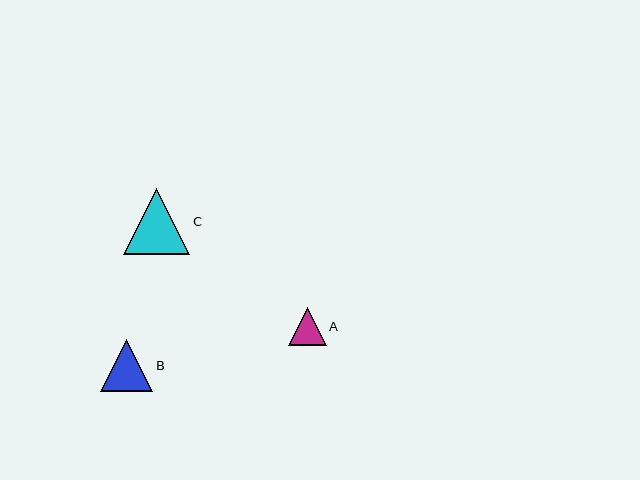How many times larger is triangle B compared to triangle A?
Triangle B is approximately 1.4 times the size of triangle A.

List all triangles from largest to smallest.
From largest to smallest: C, B, A.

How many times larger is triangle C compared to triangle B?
Triangle C is approximately 1.3 times the size of triangle B.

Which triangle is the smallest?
Triangle A is the smallest with a size of approximately 37 pixels.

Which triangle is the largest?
Triangle C is the largest with a size of approximately 66 pixels.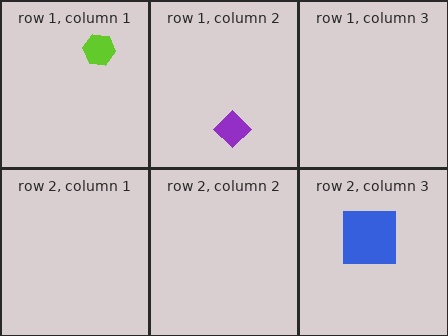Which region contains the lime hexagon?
The row 1, column 1 region.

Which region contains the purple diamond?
The row 1, column 2 region.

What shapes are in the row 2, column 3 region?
The blue square.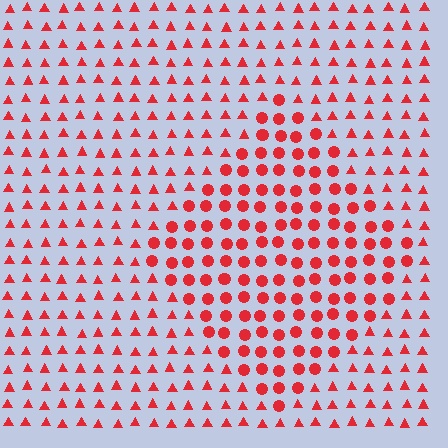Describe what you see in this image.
The image is filled with small red elements arranged in a uniform grid. A diamond-shaped region contains circles, while the surrounding area contains triangles. The boundary is defined purely by the change in element shape.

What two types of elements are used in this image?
The image uses circles inside the diamond region and triangles outside it.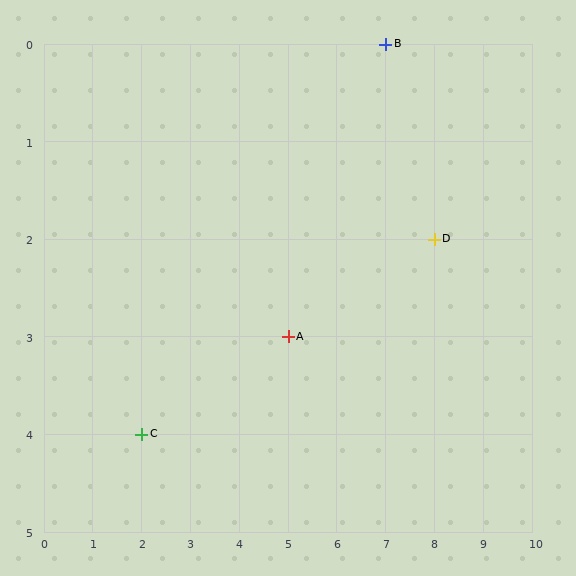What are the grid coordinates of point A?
Point A is at grid coordinates (5, 3).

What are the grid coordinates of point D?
Point D is at grid coordinates (8, 2).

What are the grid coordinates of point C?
Point C is at grid coordinates (2, 4).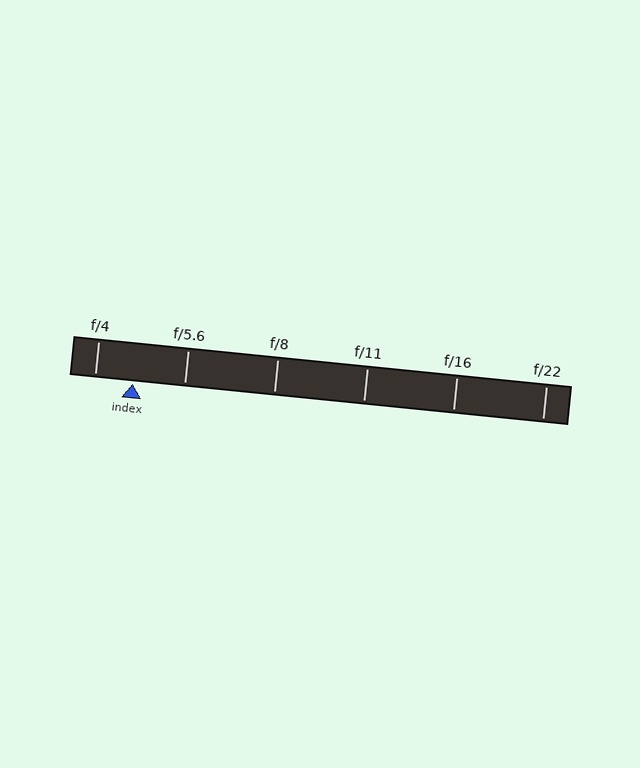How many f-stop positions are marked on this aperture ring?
There are 6 f-stop positions marked.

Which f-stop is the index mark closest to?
The index mark is closest to f/4.